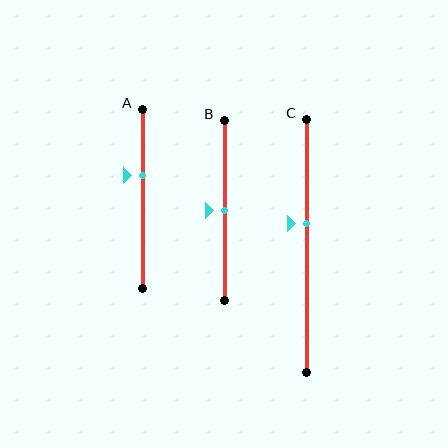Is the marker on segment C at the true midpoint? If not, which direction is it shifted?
No, the marker on segment C is shifted upward by about 9% of the segment length.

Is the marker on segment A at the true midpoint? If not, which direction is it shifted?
No, the marker on segment A is shifted upward by about 13% of the segment length.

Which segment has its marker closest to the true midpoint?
Segment B has its marker closest to the true midpoint.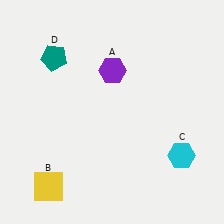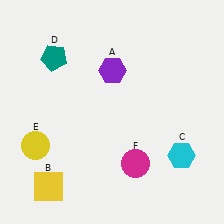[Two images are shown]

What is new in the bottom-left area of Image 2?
A yellow circle (E) was added in the bottom-left area of Image 2.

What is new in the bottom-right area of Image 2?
A magenta circle (F) was added in the bottom-right area of Image 2.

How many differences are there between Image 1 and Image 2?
There are 2 differences between the two images.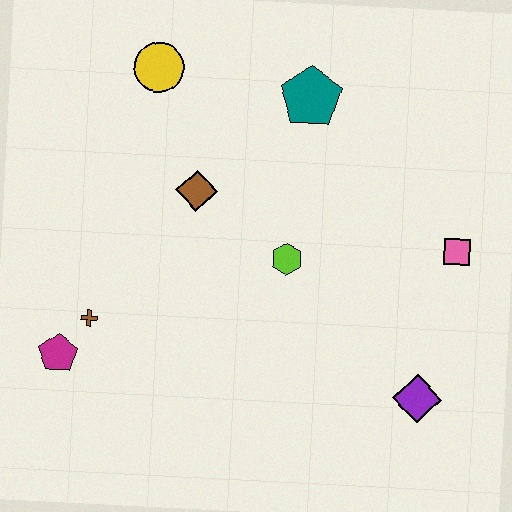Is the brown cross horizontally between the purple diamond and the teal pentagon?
No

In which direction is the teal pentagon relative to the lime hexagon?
The teal pentagon is above the lime hexagon.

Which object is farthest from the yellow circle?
The purple diamond is farthest from the yellow circle.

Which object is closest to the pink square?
The purple diamond is closest to the pink square.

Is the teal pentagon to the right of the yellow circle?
Yes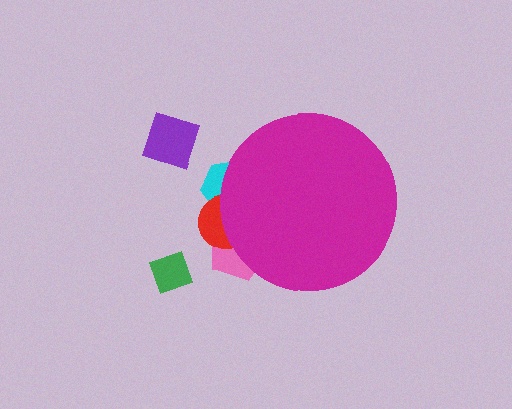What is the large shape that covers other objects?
A magenta circle.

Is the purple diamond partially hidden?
No, the purple diamond is fully visible.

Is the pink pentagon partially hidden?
Yes, the pink pentagon is partially hidden behind the magenta circle.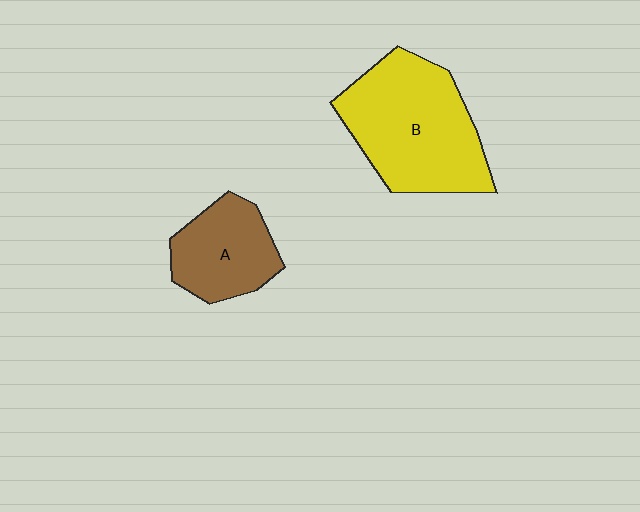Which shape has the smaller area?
Shape A (brown).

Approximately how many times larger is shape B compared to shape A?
Approximately 1.8 times.